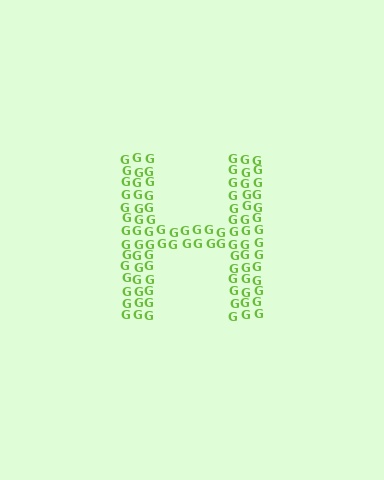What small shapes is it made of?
It is made of small letter G's.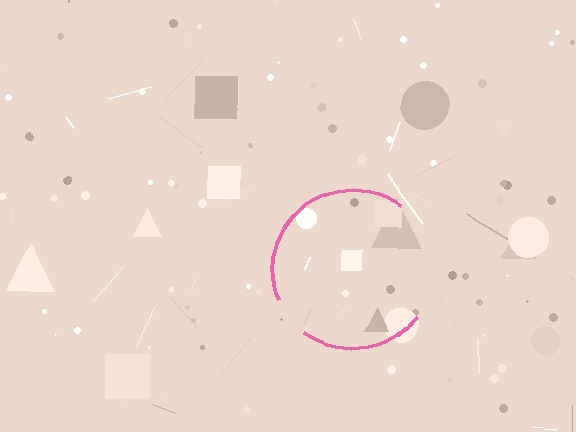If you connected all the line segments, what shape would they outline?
They would outline a circle.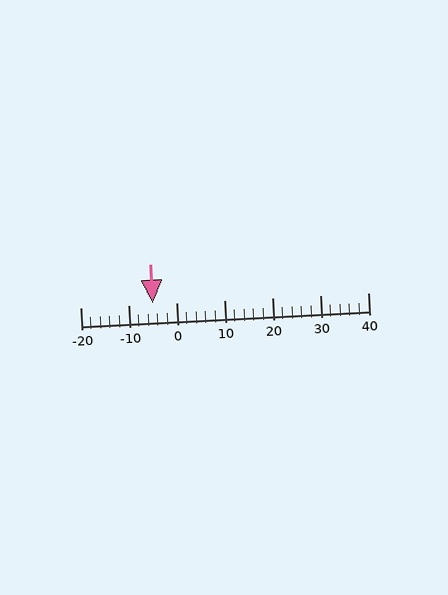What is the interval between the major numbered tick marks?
The major tick marks are spaced 10 units apart.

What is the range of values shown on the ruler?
The ruler shows values from -20 to 40.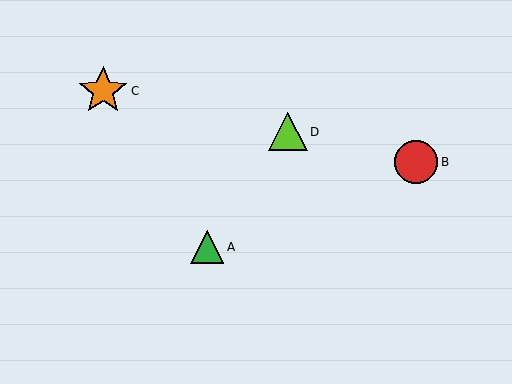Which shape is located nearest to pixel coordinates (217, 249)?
The green triangle (labeled A) at (207, 247) is nearest to that location.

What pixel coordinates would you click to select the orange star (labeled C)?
Click at (103, 91) to select the orange star C.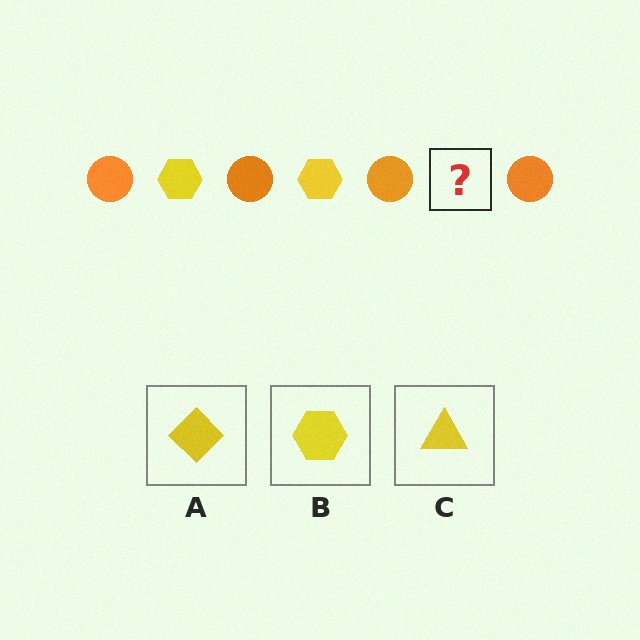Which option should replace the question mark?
Option B.